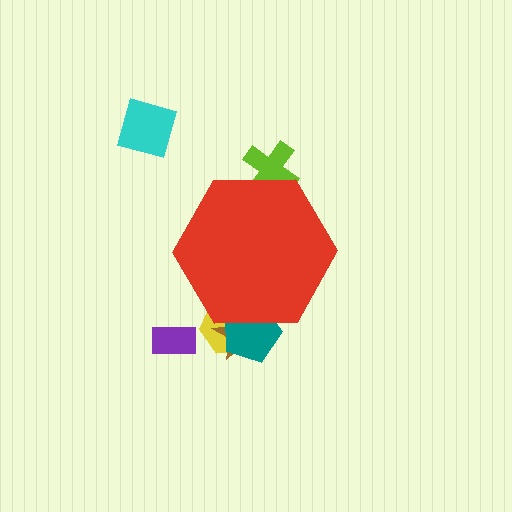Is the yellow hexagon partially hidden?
Yes, the yellow hexagon is partially hidden behind the red hexagon.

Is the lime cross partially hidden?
Yes, the lime cross is partially hidden behind the red hexagon.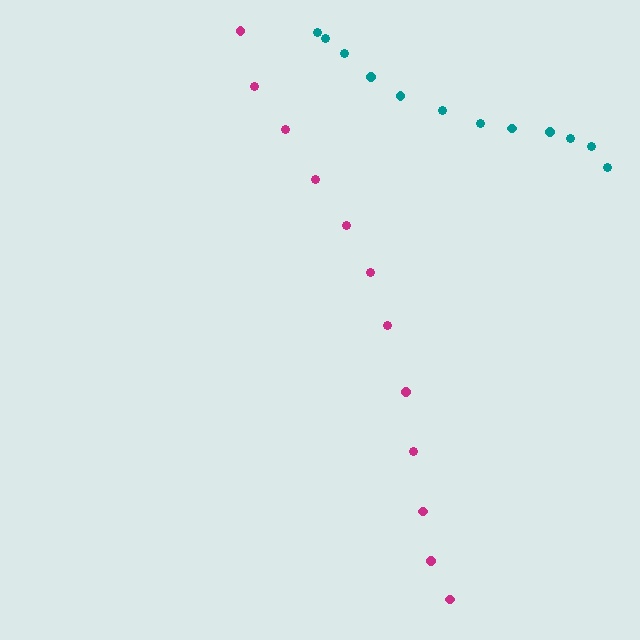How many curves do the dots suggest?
There are 2 distinct paths.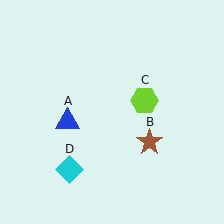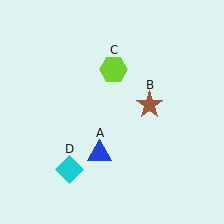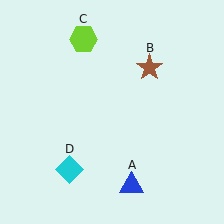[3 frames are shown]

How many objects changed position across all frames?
3 objects changed position: blue triangle (object A), brown star (object B), lime hexagon (object C).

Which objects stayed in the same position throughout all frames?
Cyan diamond (object D) remained stationary.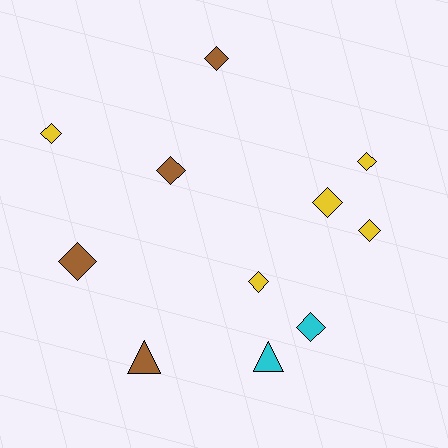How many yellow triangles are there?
There are no yellow triangles.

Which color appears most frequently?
Yellow, with 5 objects.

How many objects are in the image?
There are 11 objects.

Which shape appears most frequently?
Diamond, with 9 objects.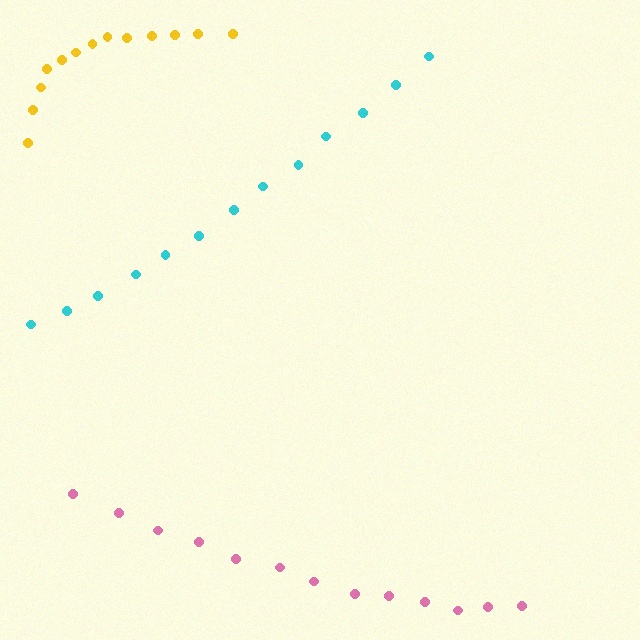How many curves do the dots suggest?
There are 3 distinct paths.